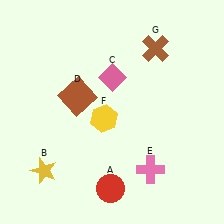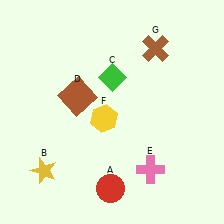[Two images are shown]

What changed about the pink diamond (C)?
In Image 1, C is pink. In Image 2, it changed to green.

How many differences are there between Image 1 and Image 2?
There is 1 difference between the two images.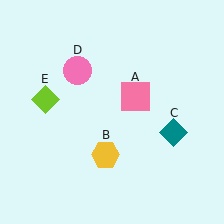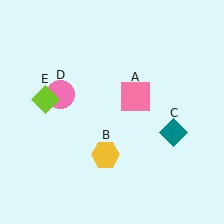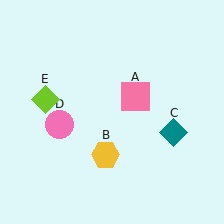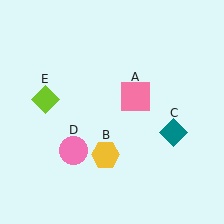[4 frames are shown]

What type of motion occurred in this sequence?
The pink circle (object D) rotated counterclockwise around the center of the scene.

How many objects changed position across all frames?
1 object changed position: pink circle (object D).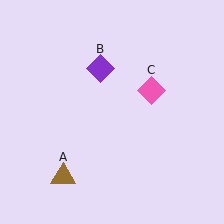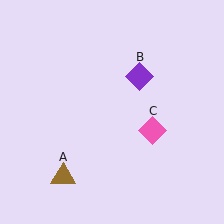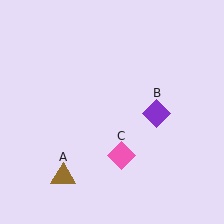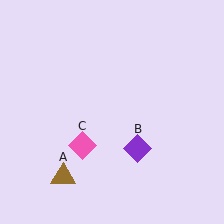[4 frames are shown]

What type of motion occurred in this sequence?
The purple diamond (object B), pink diamond (object C) rotated clockwise around the center of the scene.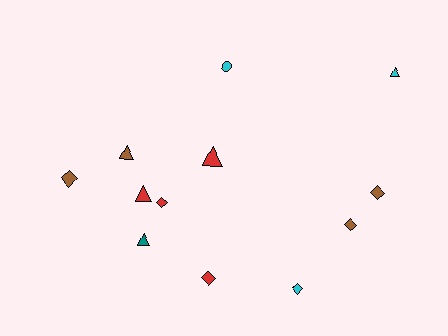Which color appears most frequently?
Red, with 4 objects.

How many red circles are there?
There are no red circles.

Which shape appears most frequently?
Diamond, with 6 objects.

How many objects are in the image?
There are 12 objects.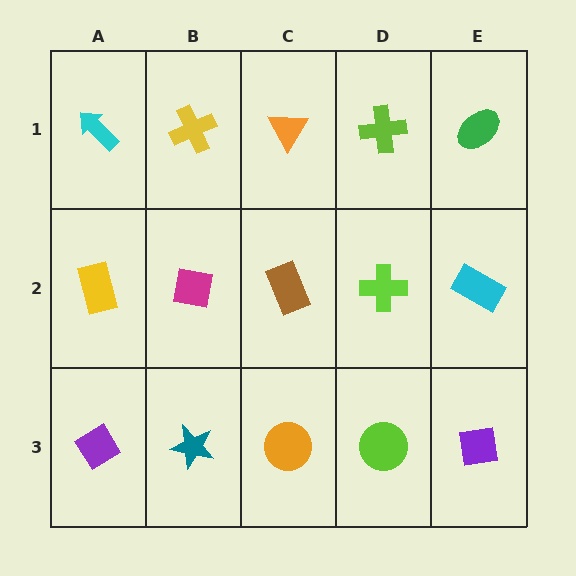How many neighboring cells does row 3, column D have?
3.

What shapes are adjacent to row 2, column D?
A lime cross (row 1, column D), a lime circle (row 3, column D), a brown rectangle (row 2, column C), a cyan rectangle (row 2, column E).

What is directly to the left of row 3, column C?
A teal star.